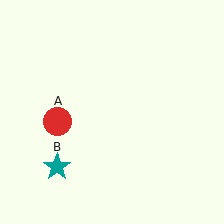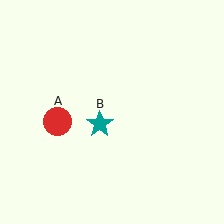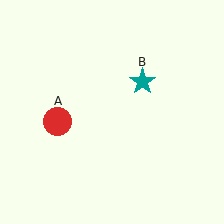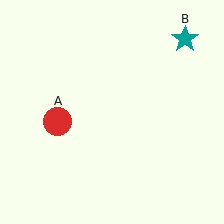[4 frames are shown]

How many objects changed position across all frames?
1 object changed position: teal star (object B).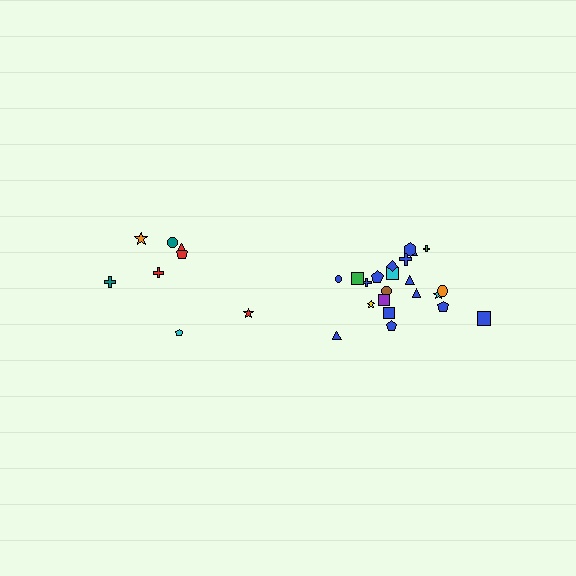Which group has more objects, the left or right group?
The right group.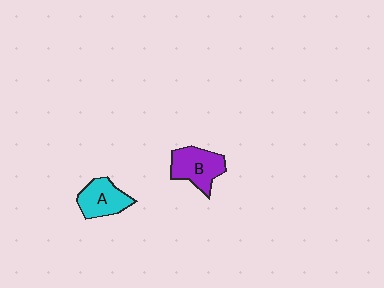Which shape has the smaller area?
Shape A (cyan).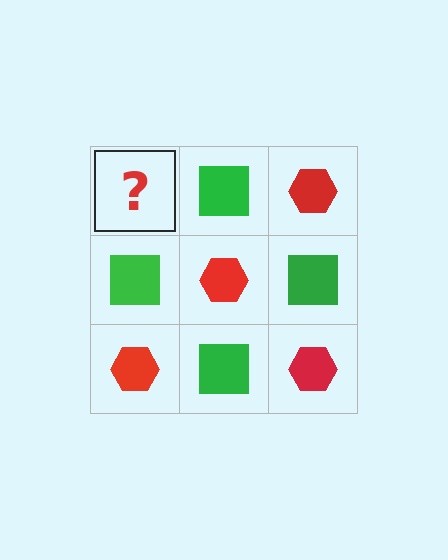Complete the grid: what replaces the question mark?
The question mark should be replaced with a red hexagon.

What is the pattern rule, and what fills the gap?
The rule is that it alternates red hexagon and green square in a checkerboard pattern. The gap should be filled with a red hexagon.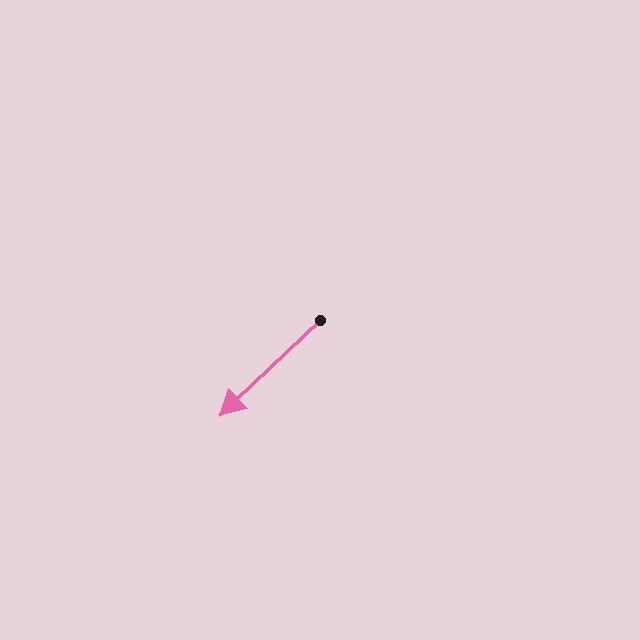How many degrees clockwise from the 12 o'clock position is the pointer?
Approximately 226 degrees.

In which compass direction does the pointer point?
Southwest.